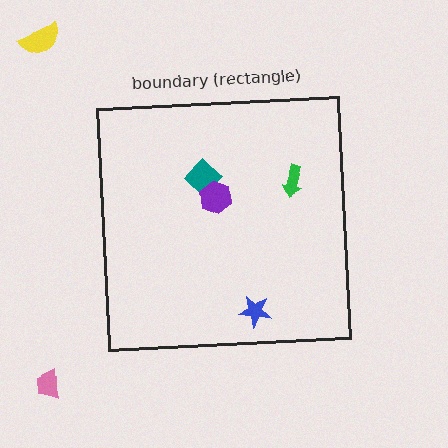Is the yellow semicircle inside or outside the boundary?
Outside.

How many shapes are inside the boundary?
4 inside, 2 outside.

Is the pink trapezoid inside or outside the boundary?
Outside.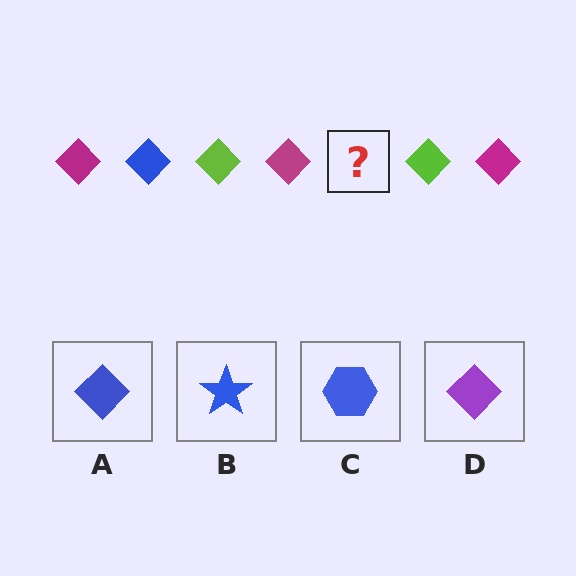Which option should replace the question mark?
Option A.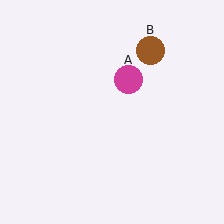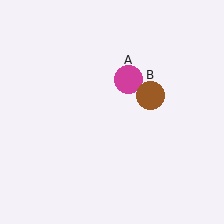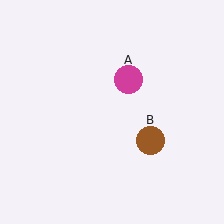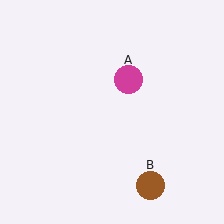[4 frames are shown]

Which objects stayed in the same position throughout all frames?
Magenta circle (object A) remained stationary.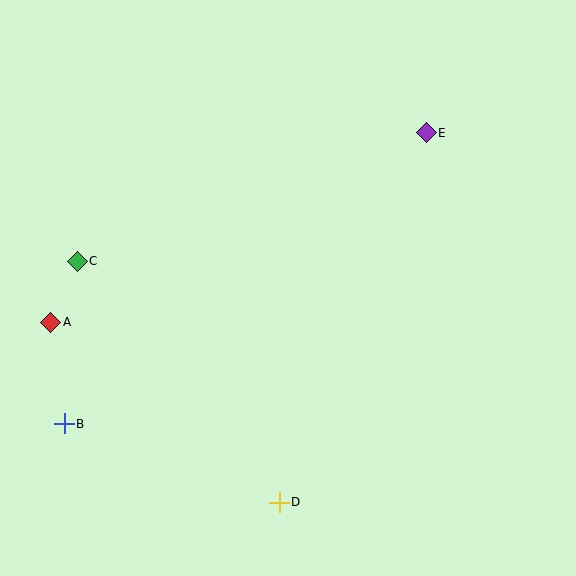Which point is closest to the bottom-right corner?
Point D is closest to the bottom-right corner.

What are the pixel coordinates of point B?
Point B is at (64, 424).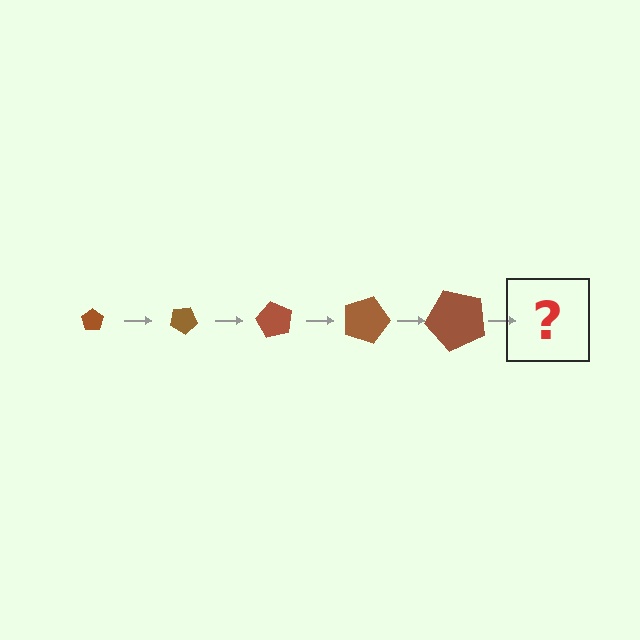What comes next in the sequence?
The next element should be a pentagon, larger than the previous one and rotated 150 degrees from the start.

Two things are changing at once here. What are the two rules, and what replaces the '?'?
The two rules are that the pentagon grows larger each step and it rotates 30 degrees each step. The '?' should be a pentagon, larger than the previous one and rotated 150 degrees from the start.